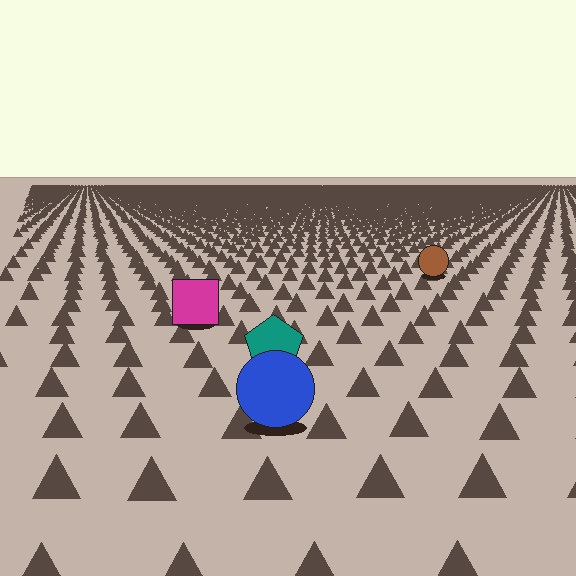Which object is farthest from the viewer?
The brown circle is farthest from the viewer. It appears smaller and the ground texture around it is denser.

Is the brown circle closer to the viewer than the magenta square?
No. The magenta square is closer — you can tell from the texture gradient: the ground texture is coarser near it.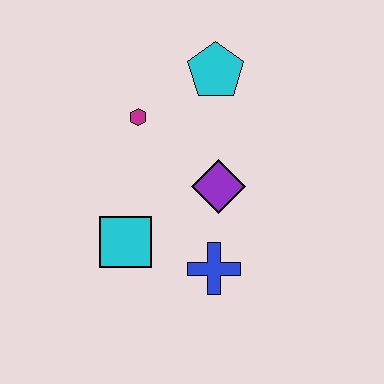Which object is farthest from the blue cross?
The cyan pentagon is farthest from the blue cross.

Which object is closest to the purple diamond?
The blue cross is closest to the purple diamond.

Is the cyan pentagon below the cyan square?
No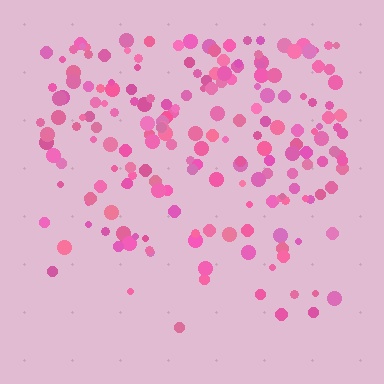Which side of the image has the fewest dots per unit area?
The bottom.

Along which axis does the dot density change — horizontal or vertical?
Vertical.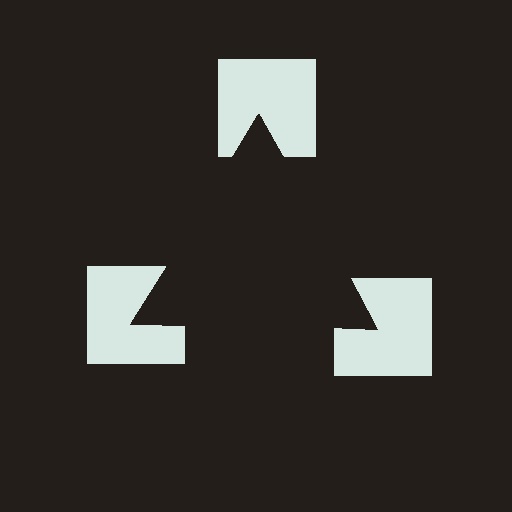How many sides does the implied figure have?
3 sides.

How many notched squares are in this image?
There are 3 — one at each vertex of the illusory triangle.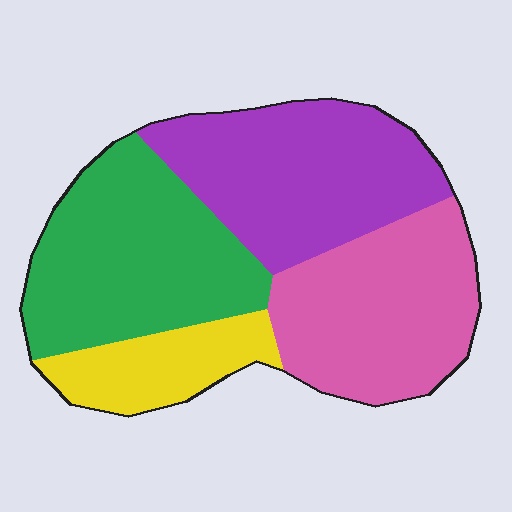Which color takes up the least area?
Yellow, at roughly 15%.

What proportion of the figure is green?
Green covers about 30% of the figure.